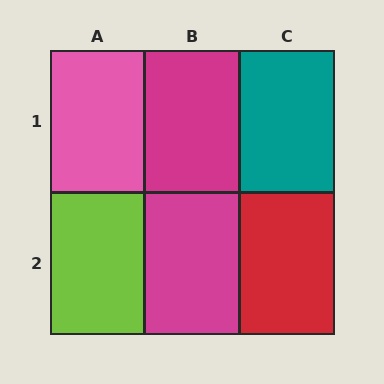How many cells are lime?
1 cell is lime.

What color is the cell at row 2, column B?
Magenta.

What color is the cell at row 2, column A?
Lime.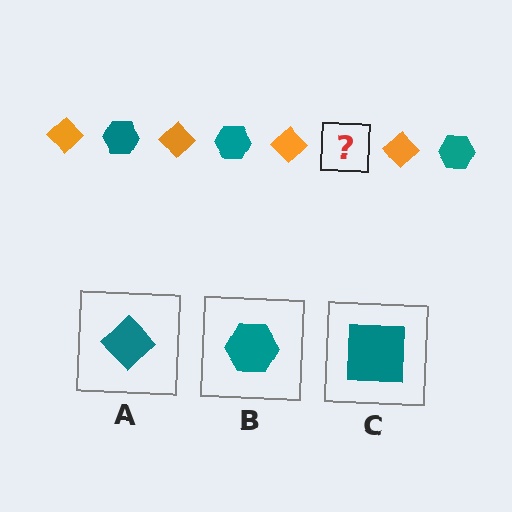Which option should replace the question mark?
Option B.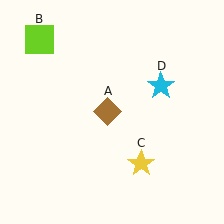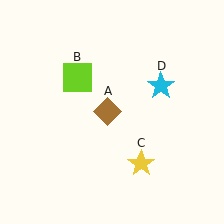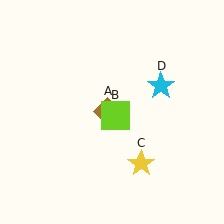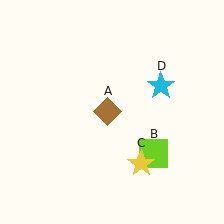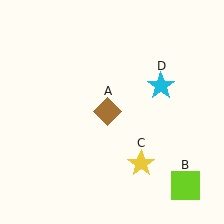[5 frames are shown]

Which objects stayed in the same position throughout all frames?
Brown diamond (object A) and yellow star (object C) and cyan star (object D) remained stationary.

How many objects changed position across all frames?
1 object changed position: lime square (object B).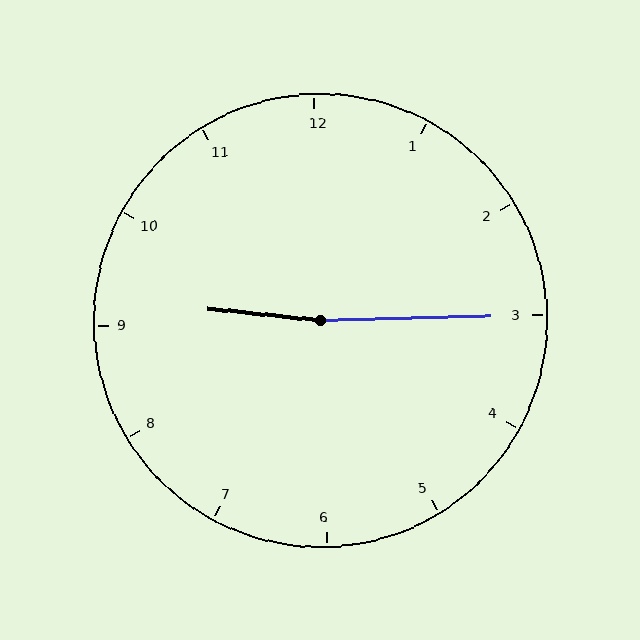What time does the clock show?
9:15.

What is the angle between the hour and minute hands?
Approximately 172 degrees.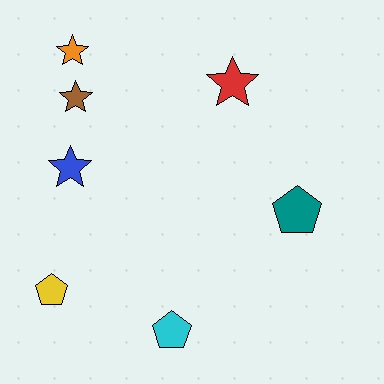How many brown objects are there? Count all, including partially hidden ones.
There is 1 brown object.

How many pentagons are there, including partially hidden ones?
There are 3 pentagons.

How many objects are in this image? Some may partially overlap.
There are 7 objects.